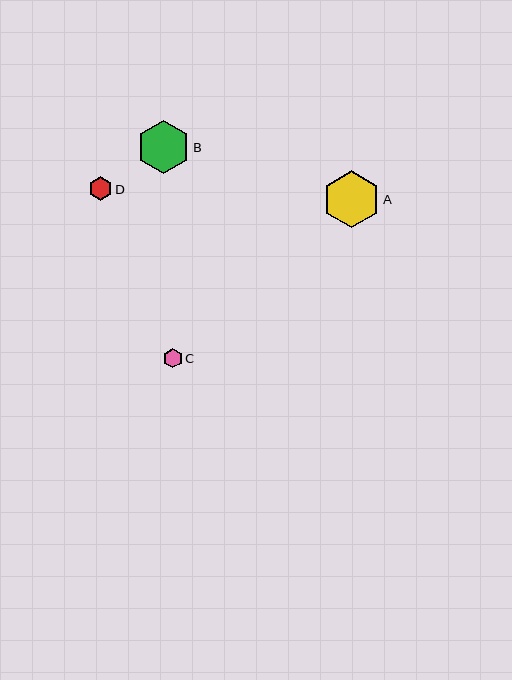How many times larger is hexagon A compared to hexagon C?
Hexagon A is approximately 3.0 times the size of hexagon C.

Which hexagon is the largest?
Hexagon A is the largest with a size of approximately 57 pixels.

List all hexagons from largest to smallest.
From largest to smallest: A, B, D, C.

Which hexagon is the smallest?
Hexagon C is the smallest with a size of approximately 19 pixels.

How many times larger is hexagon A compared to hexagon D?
Hexagon A is approximately 2.4 times the size of hexagon D.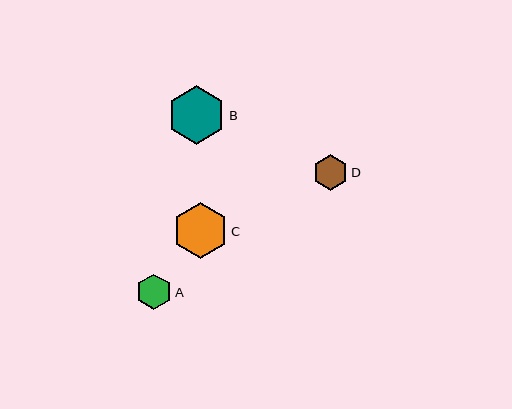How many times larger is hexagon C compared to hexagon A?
Hexagon C is approximately 1.6 times the size of hexagon A.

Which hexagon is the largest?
Hexagon B is the largest with a size of approximately 59 pixels.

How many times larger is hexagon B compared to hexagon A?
Hexagon B is approximately 1.7 times the size of hexagon A.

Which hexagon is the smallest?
Hexagon A is the smallest with a size of approximately 35 pixels.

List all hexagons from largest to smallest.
From largest to smallest: B, C, D, A.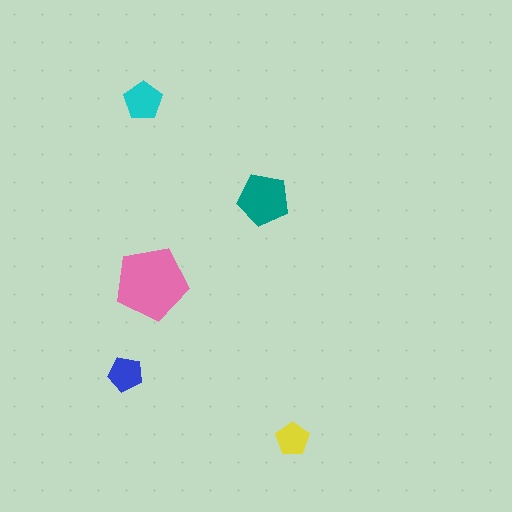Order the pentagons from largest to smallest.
the pink one, the teal one, the cyan one, the blue one, the yellow one.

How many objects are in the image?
There are 5 objects in the image.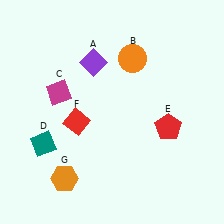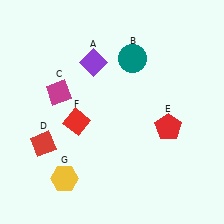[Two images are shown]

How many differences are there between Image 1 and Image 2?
There are 3 differences between the two images.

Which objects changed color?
B changed from orange to teal. D changed from teal to red. G changed from orange to yellow.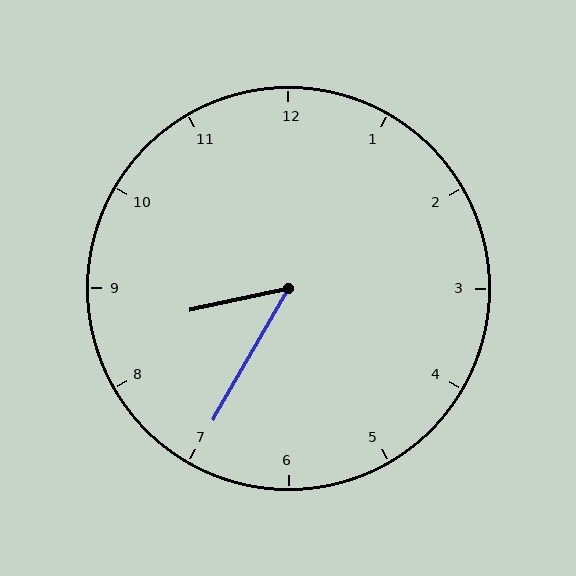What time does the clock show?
8:35.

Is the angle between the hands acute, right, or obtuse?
It is acute.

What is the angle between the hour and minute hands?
Approximately 48 degrees.